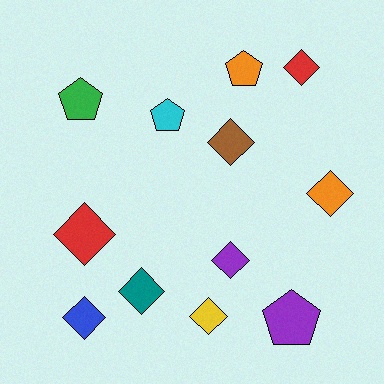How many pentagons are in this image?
There are 4 pentagons.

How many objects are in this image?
There are 12 objects.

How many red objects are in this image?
There are 2 red objects.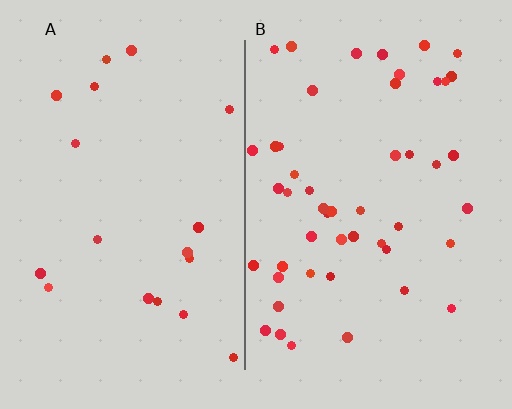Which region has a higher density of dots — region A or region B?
B (the right).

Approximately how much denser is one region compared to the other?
Approximately 2.6× — region B over region A.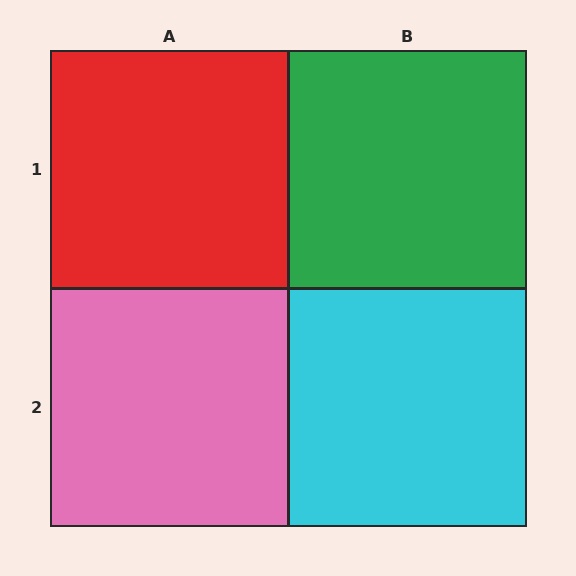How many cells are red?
1 cell is red.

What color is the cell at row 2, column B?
Cyan.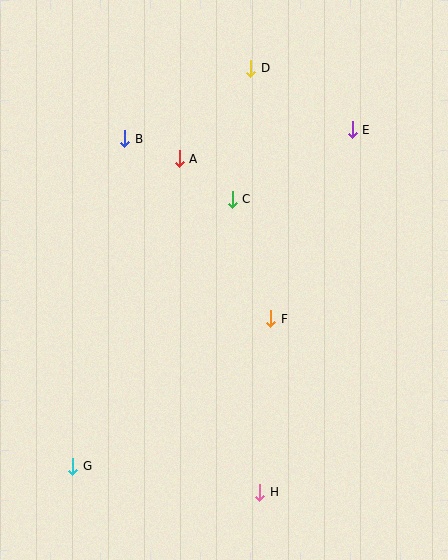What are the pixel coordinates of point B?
Point B is at (125, 139).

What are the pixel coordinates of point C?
Point C is at (232, 199).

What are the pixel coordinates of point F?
Point F is at (271, 319).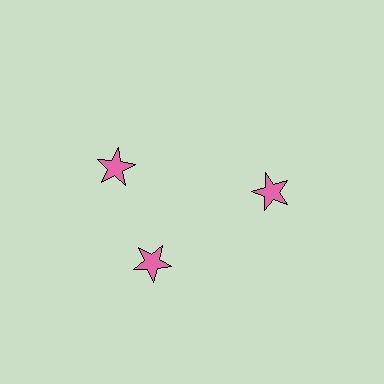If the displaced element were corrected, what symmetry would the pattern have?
It would have 3-fold rotational symmetry — the pattern would map onto itself every 120 degrees.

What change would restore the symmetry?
The symmetry would be restored by rotating it back into even spacing with its neighbors so that all 3 stars sit at equal angles and equal distance from the center.